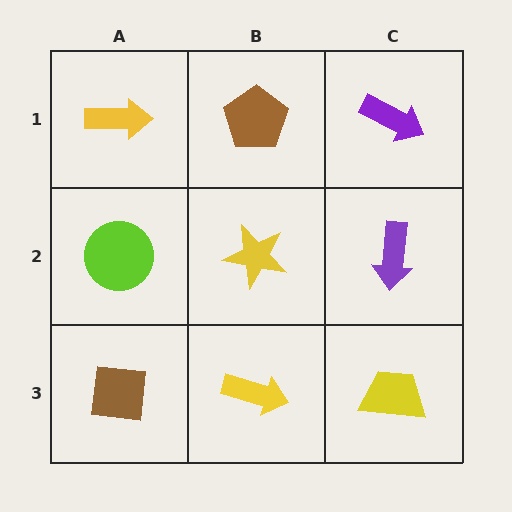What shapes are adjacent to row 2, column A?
A yellow arrow (row 1, column A), a brown square (row 3, column A), a yellow star (row 2, column B).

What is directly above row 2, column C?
A purple arrow.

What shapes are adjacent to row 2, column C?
A purple arrow (row 1, column C), a yellow trapezoid (row 3, column C), a yellow star (row 2, column B).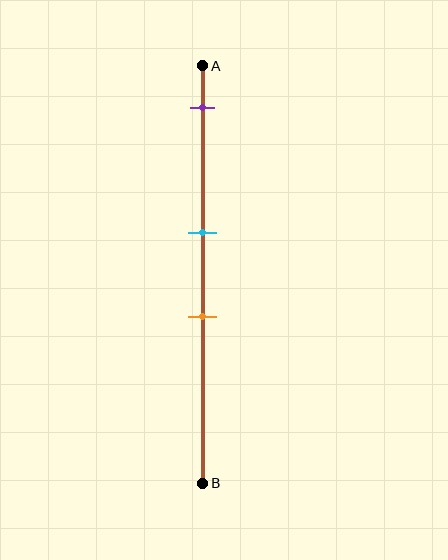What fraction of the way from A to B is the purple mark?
The purple mark is approximately 10% (0.1) of the way from A to B.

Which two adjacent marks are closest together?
The cyan and orange marks are the closest adjacent pair.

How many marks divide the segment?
There are 3 marks dividing the segment.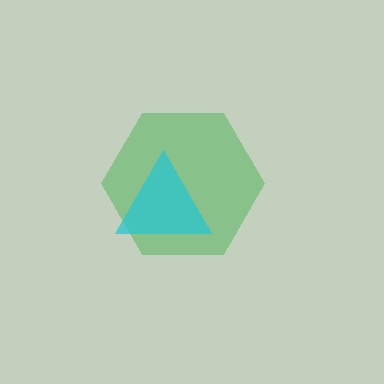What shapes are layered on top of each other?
The layered shapes are: a green hexagon, a cyan triangle.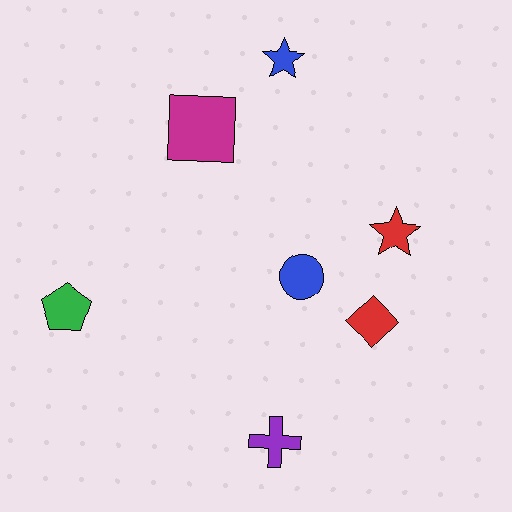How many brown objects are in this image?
There are no brown objects.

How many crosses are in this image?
There is 1 cross.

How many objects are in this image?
There are 7 objects.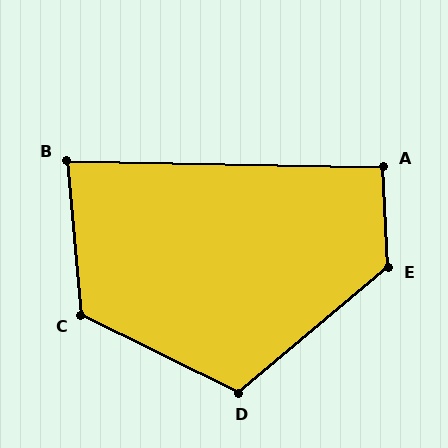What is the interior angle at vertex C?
Approximately 121 degrees (obtuse).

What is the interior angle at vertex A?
Approximately 94 degrees (approximately right).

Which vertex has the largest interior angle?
E, at approximately 128 degrees.